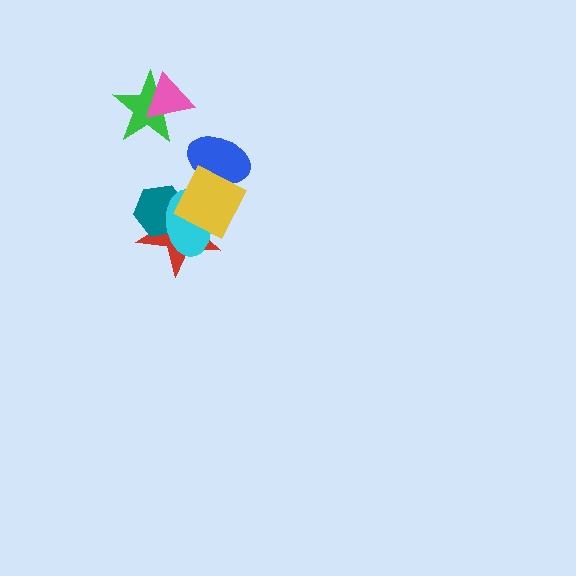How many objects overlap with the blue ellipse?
1 object overlaps with the blue ellipse.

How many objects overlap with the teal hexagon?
2 objects overlap with the teal hexagon.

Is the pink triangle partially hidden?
No, no other shape covers it.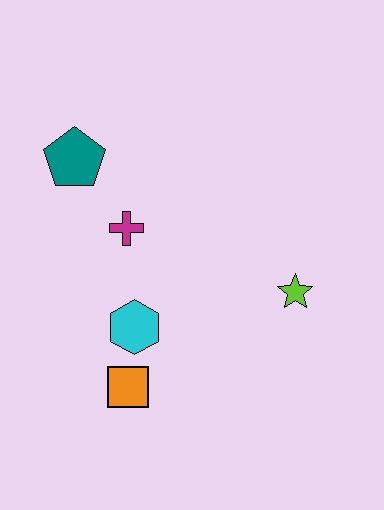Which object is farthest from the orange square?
The teal pentagon is farthest from the orange square.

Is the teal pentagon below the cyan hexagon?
No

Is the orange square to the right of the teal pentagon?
Yes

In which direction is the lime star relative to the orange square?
The lime star is to the right of the orange square.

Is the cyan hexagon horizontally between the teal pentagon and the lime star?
Yes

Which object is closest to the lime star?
The cyan hexagon is closest to the lime star.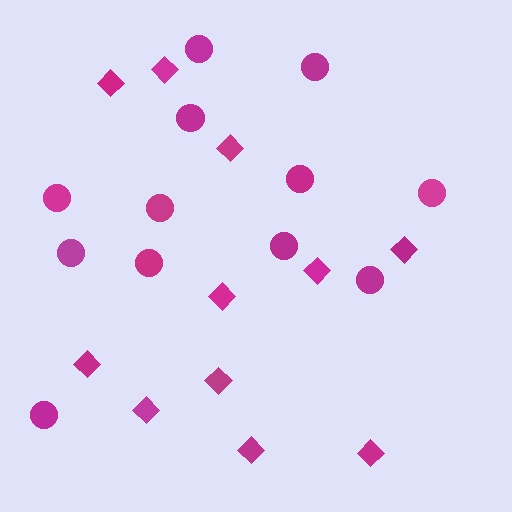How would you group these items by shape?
There are 2 groups: one group of circles (12) and one group of diamonds (11).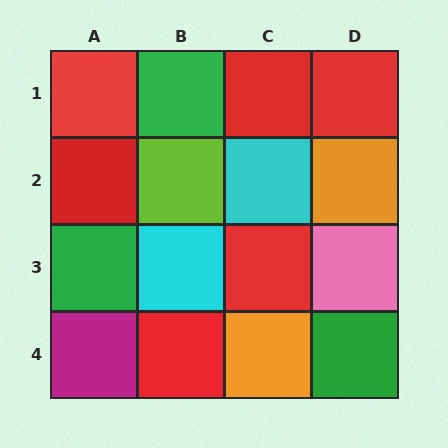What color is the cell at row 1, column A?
Red.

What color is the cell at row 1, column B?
Green.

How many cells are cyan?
2 cells are cyan.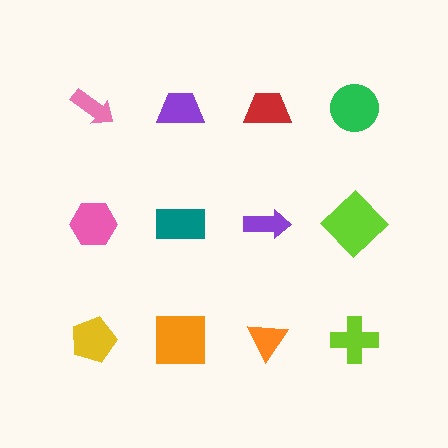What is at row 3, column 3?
An orange triangle.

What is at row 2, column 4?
A lime diamond.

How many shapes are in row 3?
4 shapes.